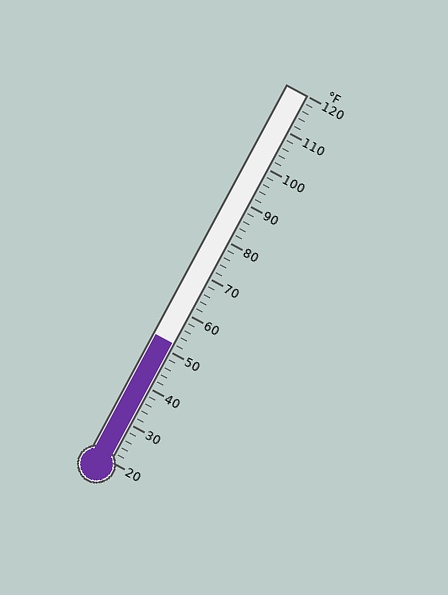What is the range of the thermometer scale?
The thermometer scale ranges from 20°F to 120°F.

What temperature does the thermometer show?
The thermometer shows approximately 52°F.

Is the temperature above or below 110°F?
The temperature is below 110°F.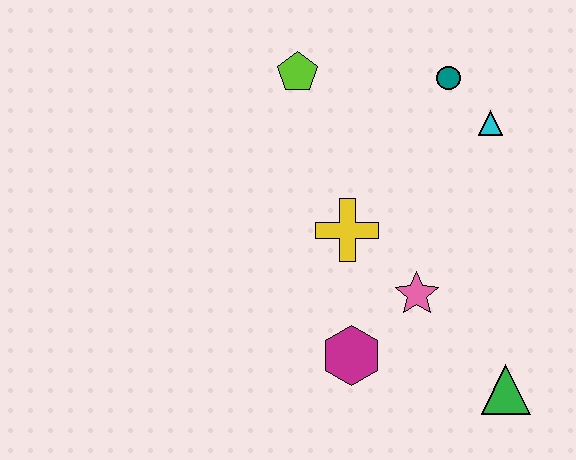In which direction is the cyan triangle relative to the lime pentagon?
The cyan triangle is to the right of the lime pentagon.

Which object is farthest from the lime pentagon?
The green triangle is farthest from the lime pentagon.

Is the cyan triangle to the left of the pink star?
No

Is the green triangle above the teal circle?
No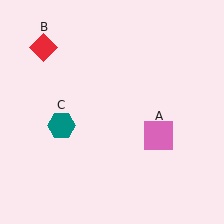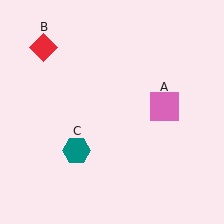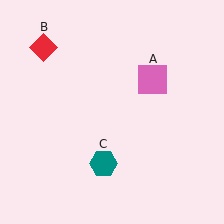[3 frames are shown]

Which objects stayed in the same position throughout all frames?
Red diamond (object B) remained stationary.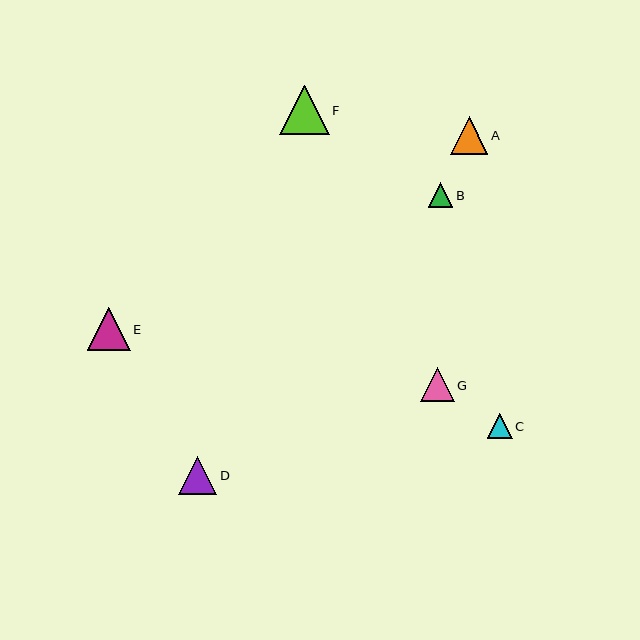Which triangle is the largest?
Triangle F is the largest with a size of approximately 50 pixels.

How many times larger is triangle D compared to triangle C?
Triangle D is approximately 1.6 times the size of triangle C.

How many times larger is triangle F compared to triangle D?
Triangle F is approximately 1.3 times the size of triangle D.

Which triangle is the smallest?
Triangle B is the smallest with a size of approximately 25 pixels.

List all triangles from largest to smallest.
From largest to smallest: F, E, D, A, G, C, B.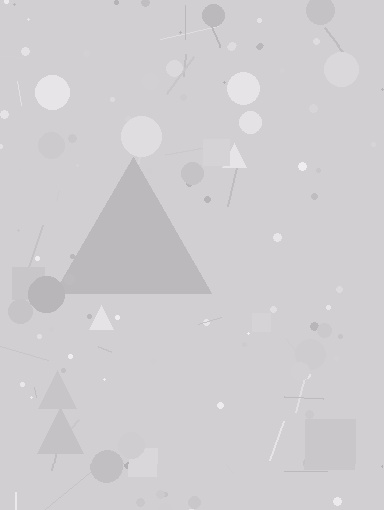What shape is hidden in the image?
A triangle is hidden in the image.